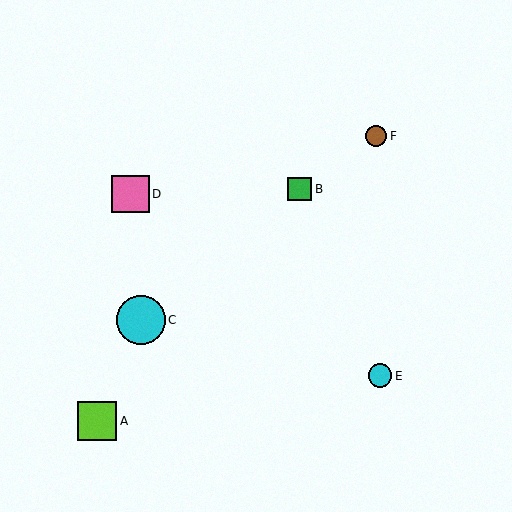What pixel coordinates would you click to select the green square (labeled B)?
Click at (300, 189) to select the green square B.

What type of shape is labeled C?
Shape C is a cyan circle.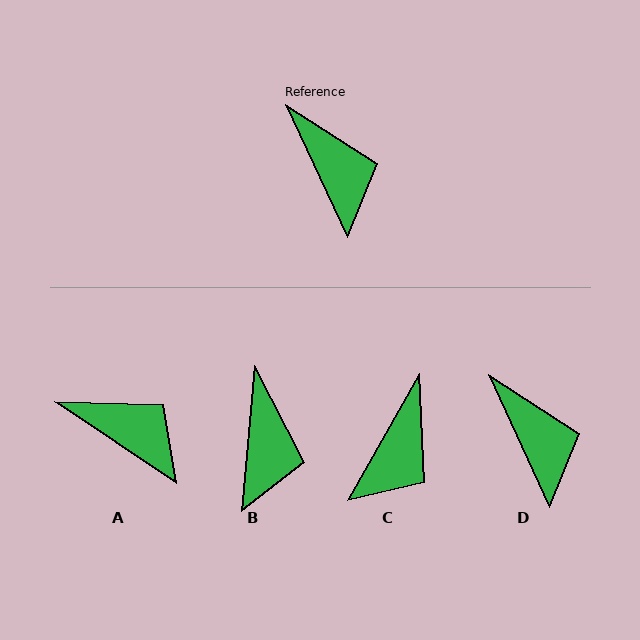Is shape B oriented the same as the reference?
No, it is off by about 30 degrees.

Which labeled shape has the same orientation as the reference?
D.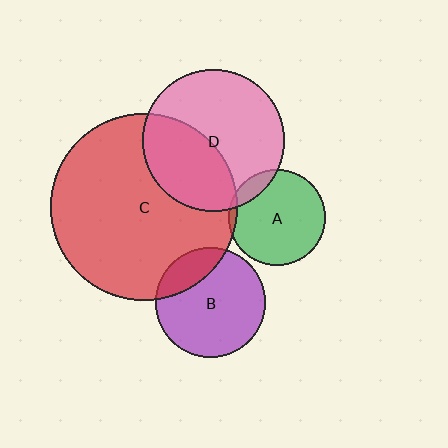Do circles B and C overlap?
Yes.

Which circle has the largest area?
Circle C (red).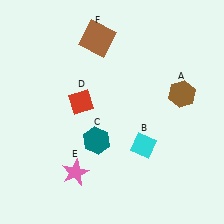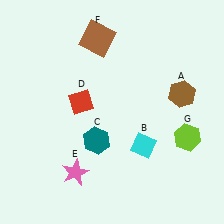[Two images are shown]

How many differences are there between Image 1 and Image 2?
There is 1 difference between the two images.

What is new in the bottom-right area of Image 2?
A lime hexagon (G) was added in the bottom-right area of Image 2.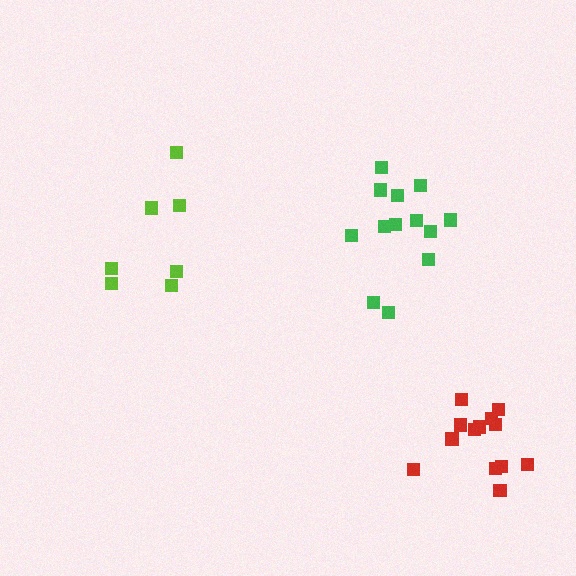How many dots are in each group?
Group 1: 13 dots, Group 2: 7 dots, Group 3: 13 dots (33 total).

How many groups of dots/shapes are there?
There are 3 groups.